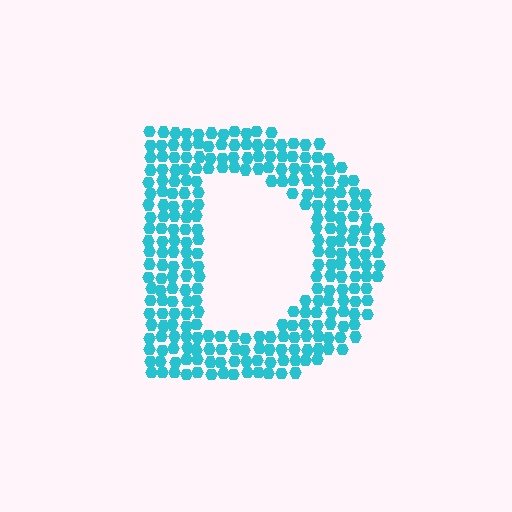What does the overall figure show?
The overall figure shows the letter D.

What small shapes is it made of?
It is made of small hexagons.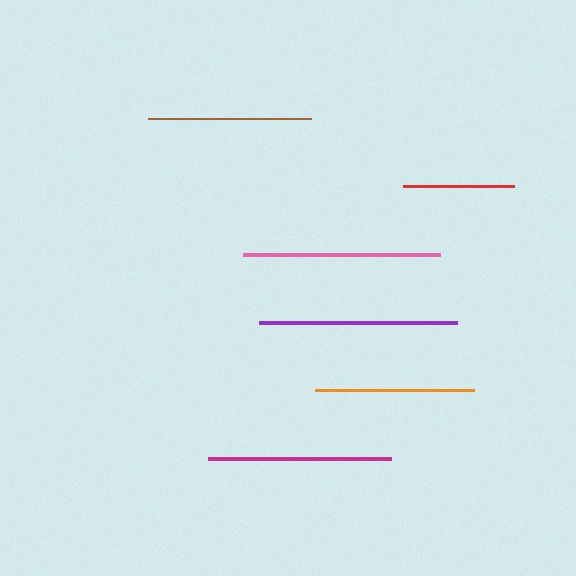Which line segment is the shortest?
The red line is the shortest at approximately 111 pixels.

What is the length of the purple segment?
The purple segment is approximately 198 pixels long.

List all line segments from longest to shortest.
From longest to shortest: purple, pink, magenta, brown, orange, red.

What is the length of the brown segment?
The brown segment is approximately 163 pixels long.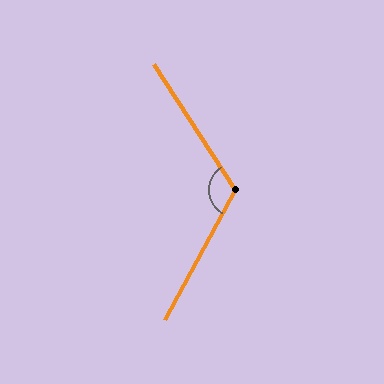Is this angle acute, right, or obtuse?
It is obtuse.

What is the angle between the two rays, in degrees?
Approximately 119 degrees.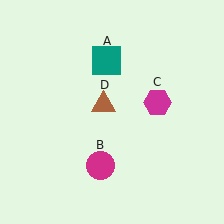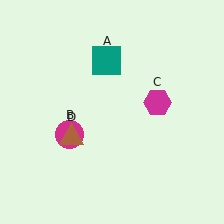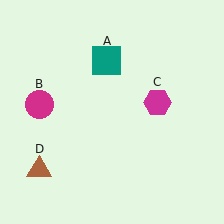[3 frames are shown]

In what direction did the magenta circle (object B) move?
The magenta circle (object B) moved up and to the left.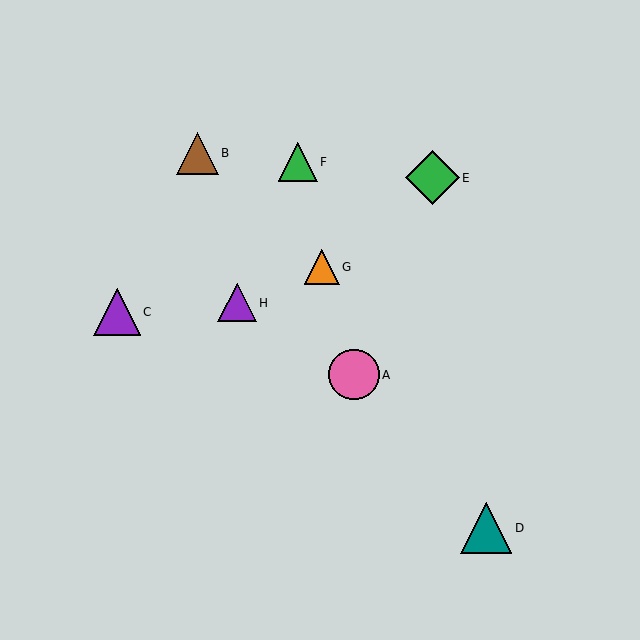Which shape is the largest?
The green diamond (labeled E) is the largest.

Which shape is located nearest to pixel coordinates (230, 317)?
The purple triangle (labeled H) at (237, 303) is nearest to that location.